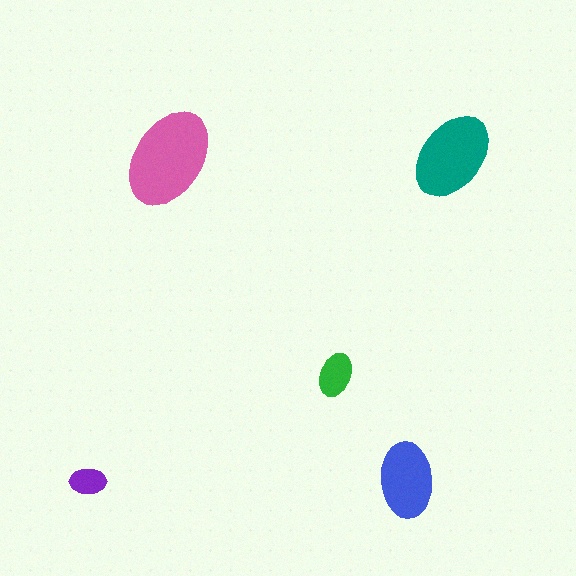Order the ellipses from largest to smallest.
the pink one, the teal one, the blue one, the green one, the purple one.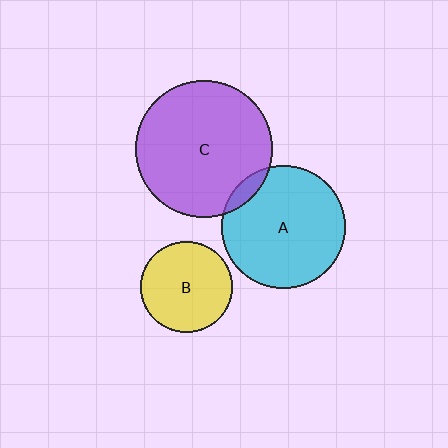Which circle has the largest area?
Circle C (purple).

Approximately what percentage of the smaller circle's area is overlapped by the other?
Approximately 5%.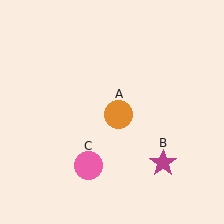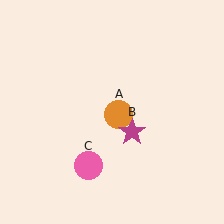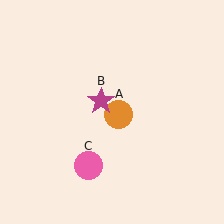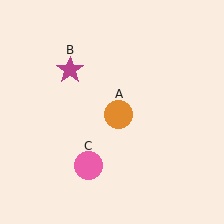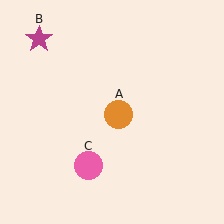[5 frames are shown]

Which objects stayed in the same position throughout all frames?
Orange circle (object A) and pink circle (object C) remained stationary.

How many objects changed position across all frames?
1 object changed position: magenta star (object B).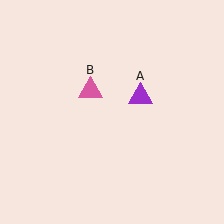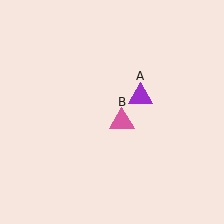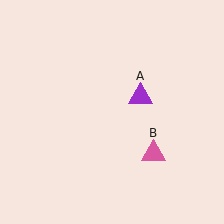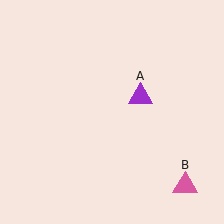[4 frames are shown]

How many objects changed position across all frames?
1 object changed position: pink triangle (object B).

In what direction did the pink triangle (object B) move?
The pink triangle (object B) moved down and to the right.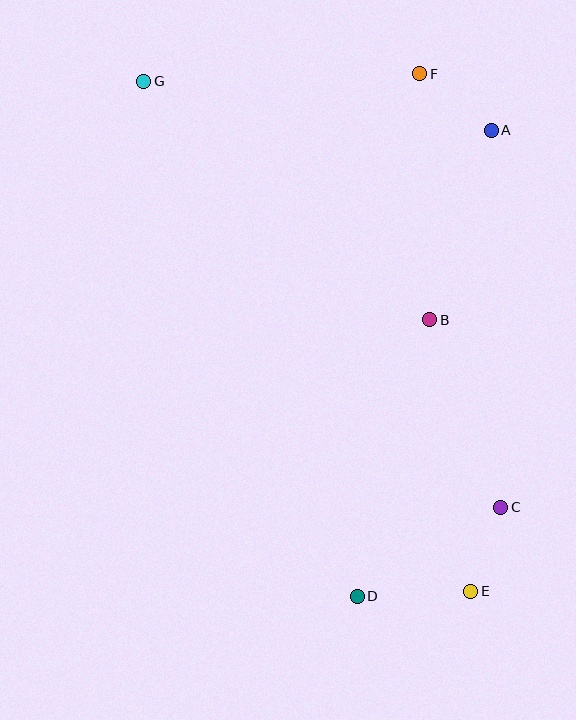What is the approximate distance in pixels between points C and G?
The distance between C and G is approximately 556 pixels.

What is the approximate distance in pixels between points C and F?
The distance between C and F is approximately 441 pixels.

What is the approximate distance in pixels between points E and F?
The distance between E and F is approximately 520 pixels.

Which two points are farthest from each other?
Points E and G are farthest from each other.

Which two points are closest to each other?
Points C and E are closest to each other.